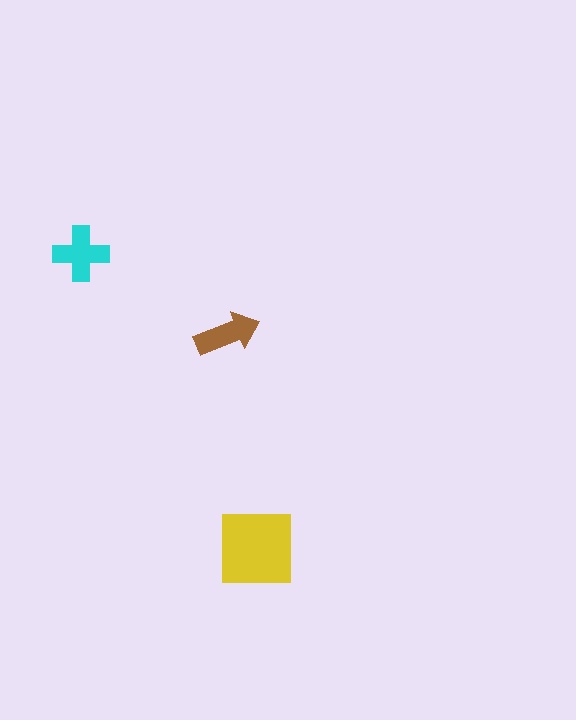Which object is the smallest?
The brown arrow.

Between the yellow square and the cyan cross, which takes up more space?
The yellow square.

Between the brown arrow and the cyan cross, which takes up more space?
The cyan cross.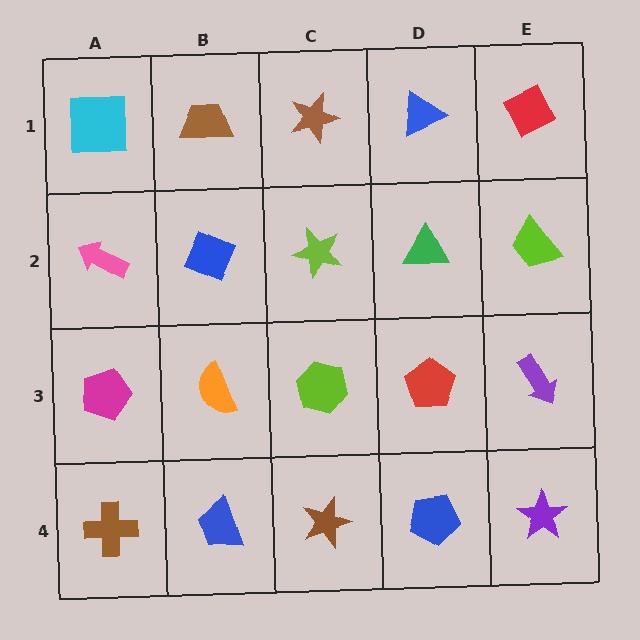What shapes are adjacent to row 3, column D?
A green triangle (row 2, column D), a blue pentagon (row 4, column D), a lime hexagon (row 3, column C), a purple arrow (row 3, column E).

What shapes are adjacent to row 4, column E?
A purple arrow (row 3, column E), a blue pentagon (row 4, column D).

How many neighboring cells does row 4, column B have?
3.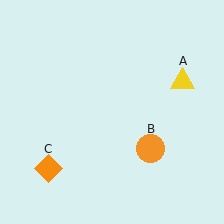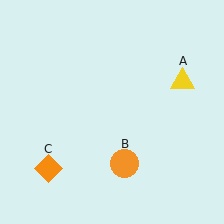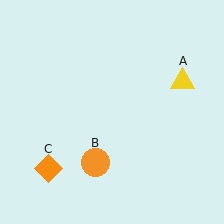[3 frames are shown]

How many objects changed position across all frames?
1 object changed position: orange circle (object B).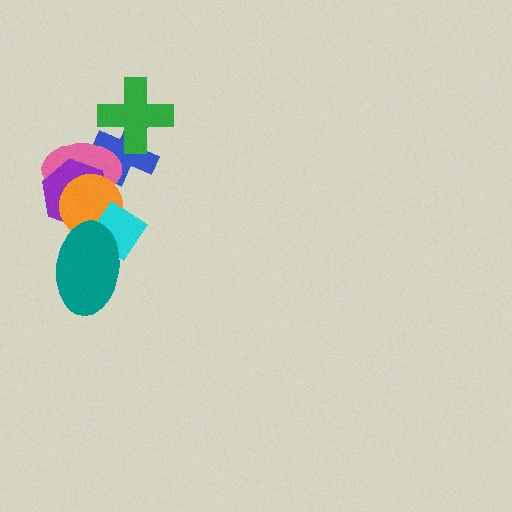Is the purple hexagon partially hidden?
Yes, it is partially covered by another shape.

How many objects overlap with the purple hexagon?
3 objects overlap with the purple hexagon.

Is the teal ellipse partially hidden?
No, no other shape covers it.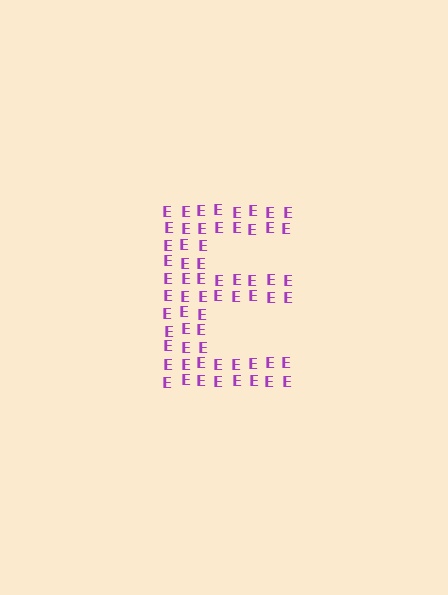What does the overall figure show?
The overall figure shows the letter E.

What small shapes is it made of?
It is made of small letter E's.